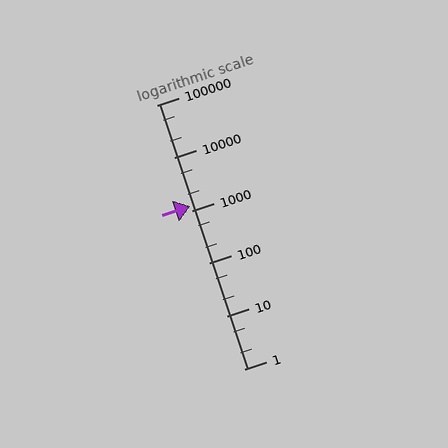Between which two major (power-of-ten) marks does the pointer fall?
The pointer is between 1000 and 10000.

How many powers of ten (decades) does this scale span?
The scale spans 5 decades, from 1 to 100000.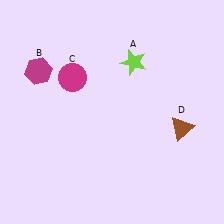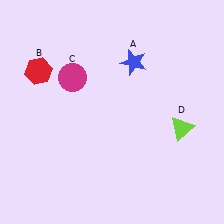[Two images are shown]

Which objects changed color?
A changed from lime to blue. B changed from magenta to red. D changed from brown to lime.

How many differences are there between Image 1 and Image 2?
There are 3 differences between the two images.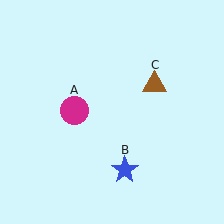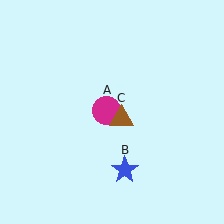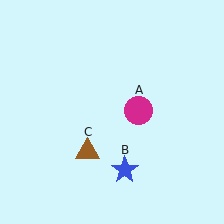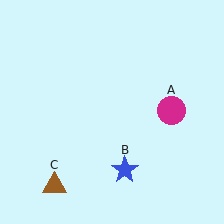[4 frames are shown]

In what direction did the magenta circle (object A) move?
The magenta circle (object A) moved right.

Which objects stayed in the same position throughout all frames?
Blue star (object B) remained stationary.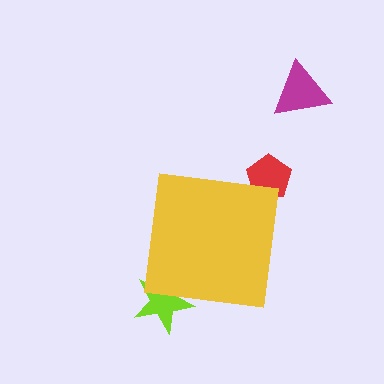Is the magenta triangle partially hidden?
No, the magenta triangle is fully visible.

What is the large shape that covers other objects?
A yellow square.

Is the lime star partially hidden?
Yes, the lime star is partially hidden behind the yellow square.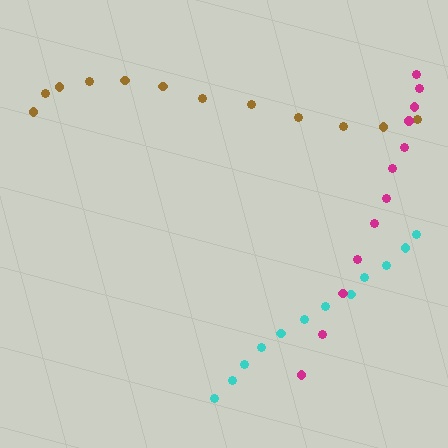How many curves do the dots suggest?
There are 3 distinct paths.